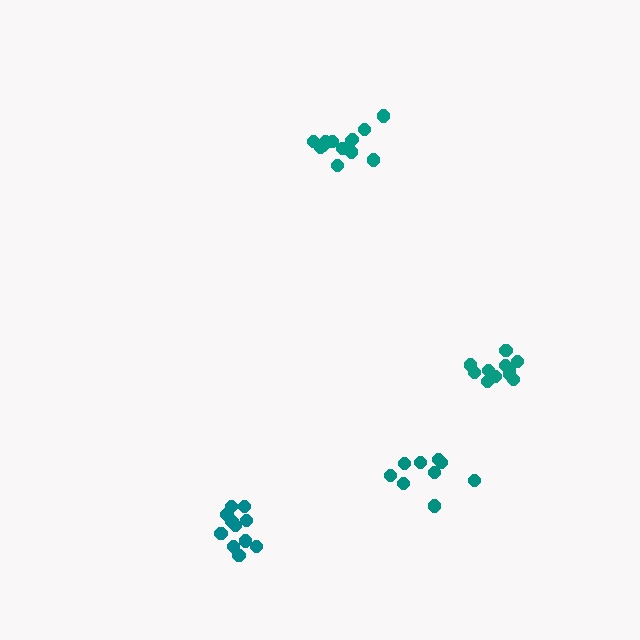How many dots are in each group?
Group 1: 11 dots, Group 2: 9 dots, Group 3: 11 dots, Group 4: 13 dots (44 total).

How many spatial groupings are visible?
There are 4 spatial groupings.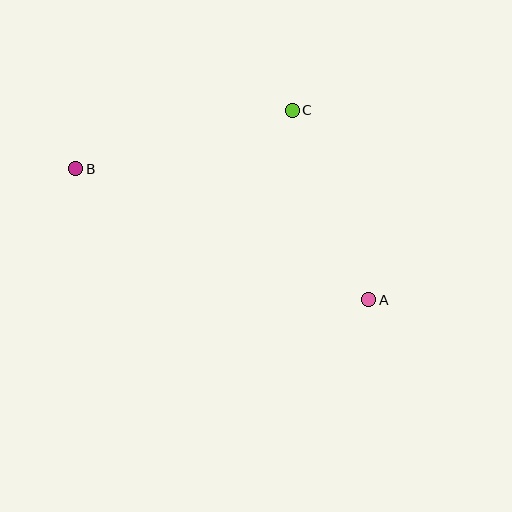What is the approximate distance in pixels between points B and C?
The distance between B and C is approximately 224 pixels.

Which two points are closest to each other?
Points A and C are closest to each other.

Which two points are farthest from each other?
Points A and B are farthest from each other.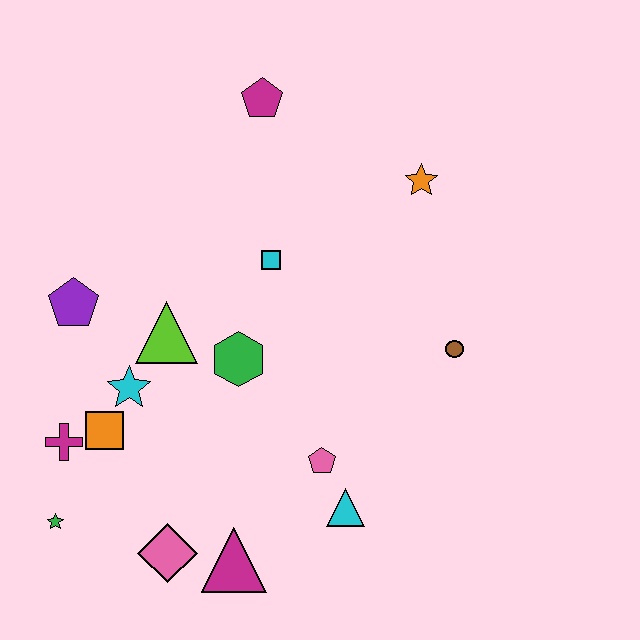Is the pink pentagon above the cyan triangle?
Yes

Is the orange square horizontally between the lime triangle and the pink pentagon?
No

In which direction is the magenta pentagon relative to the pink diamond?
The magenta pentagon is above the pink diamond.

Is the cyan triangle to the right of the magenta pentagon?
Yes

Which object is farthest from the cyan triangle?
The magenta pentagon is farthest from the cyan triangle.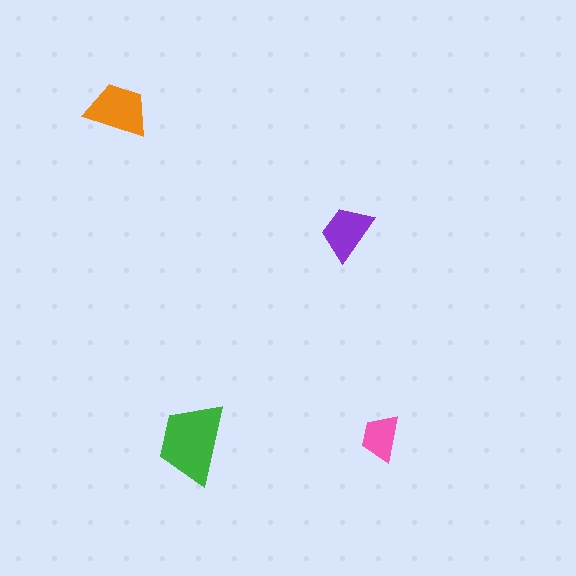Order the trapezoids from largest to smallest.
the green one, the orange one, the purple one, the pink one.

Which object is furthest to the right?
The pink trapezoid is rightmost.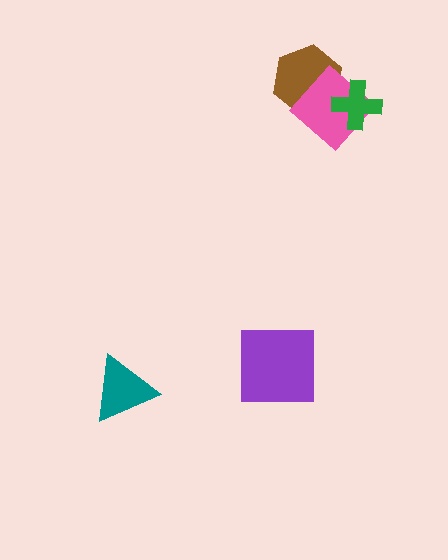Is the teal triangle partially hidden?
No, no other shape covers it.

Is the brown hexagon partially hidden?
Yes, it is partially covered by another shape.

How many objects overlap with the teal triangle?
0 objects overlap with the teal triangle.